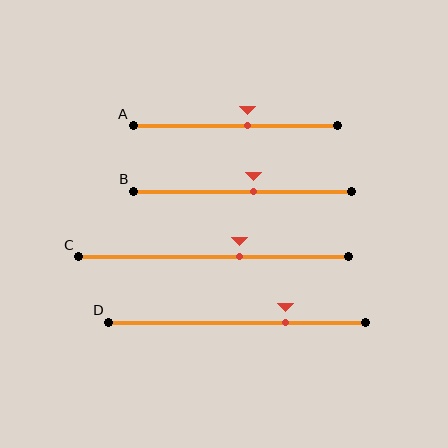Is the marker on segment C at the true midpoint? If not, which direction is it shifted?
No, the marker on segment C is shifted to the right by about 10% of the segment length.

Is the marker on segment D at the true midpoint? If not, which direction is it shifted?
No, the marker on segment D is shifted to the right by about 19% of the segment length.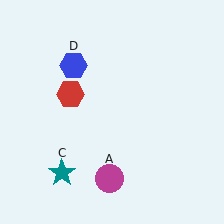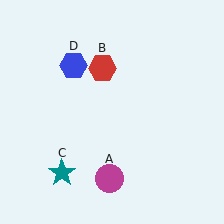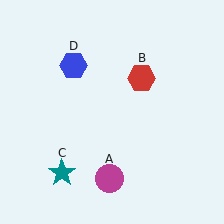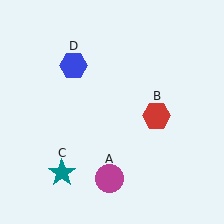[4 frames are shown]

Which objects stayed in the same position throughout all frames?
Magenta circle (object A) and teal star (object C) and blue hexagon (object D) remained stationary.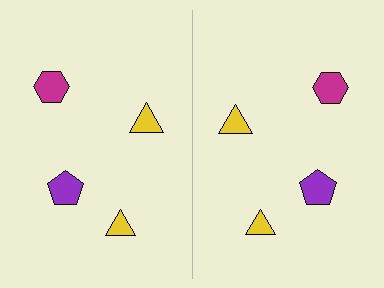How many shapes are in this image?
There are 8 shapes in this image.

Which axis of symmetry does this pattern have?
The pattern has a vertical axis of symmetry running through the center of the image.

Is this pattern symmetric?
Yes, this pattern has bilateral (reflection) symmetry.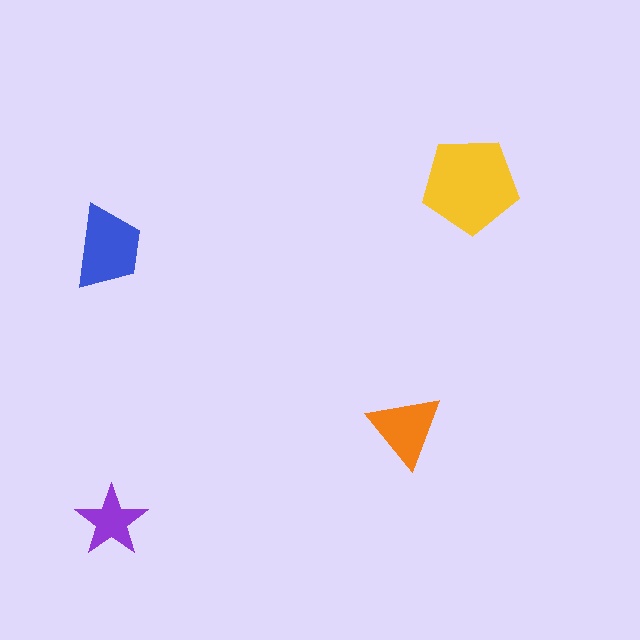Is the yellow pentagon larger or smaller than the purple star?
Larger.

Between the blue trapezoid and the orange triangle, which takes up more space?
The blue trapezoid.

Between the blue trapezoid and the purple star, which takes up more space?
The blue trapezoid.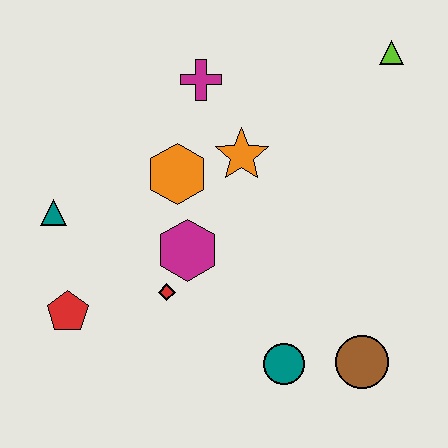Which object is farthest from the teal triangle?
The lime triangle is farthest from the teal triangle.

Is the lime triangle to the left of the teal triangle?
No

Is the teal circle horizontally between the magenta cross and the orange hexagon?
No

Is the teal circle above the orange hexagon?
No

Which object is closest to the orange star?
The orange hexagon is closest to the orange star.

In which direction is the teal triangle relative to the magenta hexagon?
The teal triangle is to the left of the magenta hexagon.